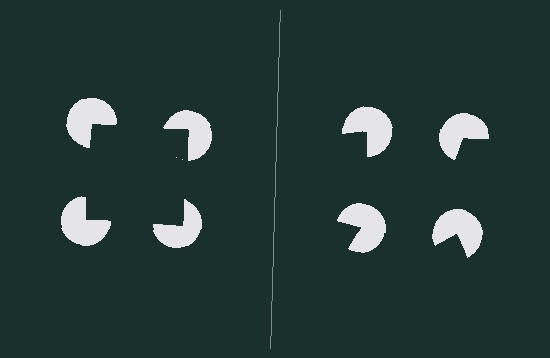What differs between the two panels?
The pac-man discs are positioned identically on both sides; only the wedge orientations differ. On the left they align to a square; on the right they are misaligned.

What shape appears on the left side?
An illusory square.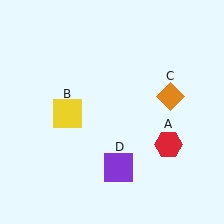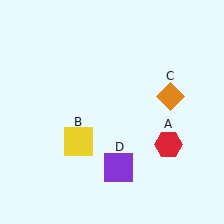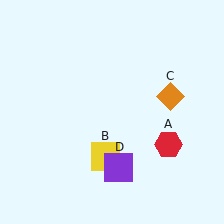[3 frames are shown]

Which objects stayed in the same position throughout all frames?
Red hexagon (object A) and orange diamond (object C) and purple square (object D) remained stationary.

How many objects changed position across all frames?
1 object changed position: yellow square (object B).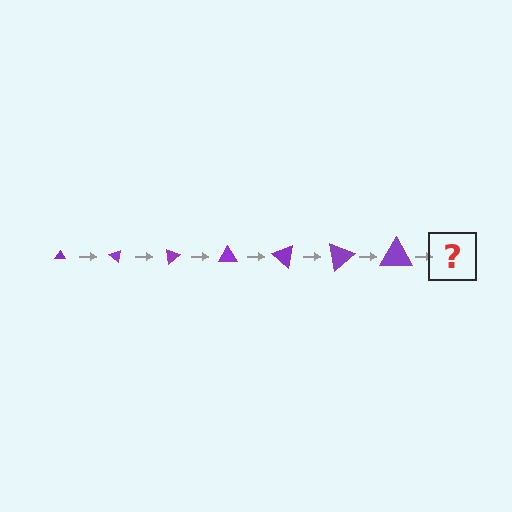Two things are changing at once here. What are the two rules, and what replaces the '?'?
The two rules are that the triangle grows larger each step and it rotates 40 degrees each step. The '?' should be a triangle, larger than the previous one and rotated 280 degrees from the start.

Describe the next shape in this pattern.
It should be a triangle, larger than the previous one and rotated 280 degrees from the start.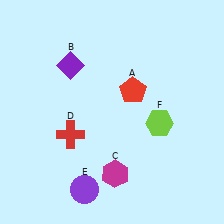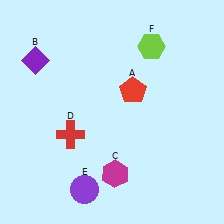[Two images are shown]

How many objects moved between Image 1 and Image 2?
2 objects moved between the two images.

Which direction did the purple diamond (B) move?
The purple diamond (B) moved left.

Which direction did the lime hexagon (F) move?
The lime hexagon (F) moved up.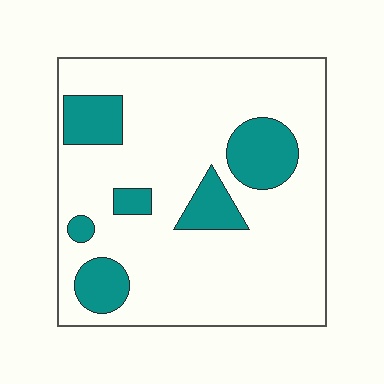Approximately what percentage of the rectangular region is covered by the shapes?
Approximately 20%.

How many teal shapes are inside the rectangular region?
6.